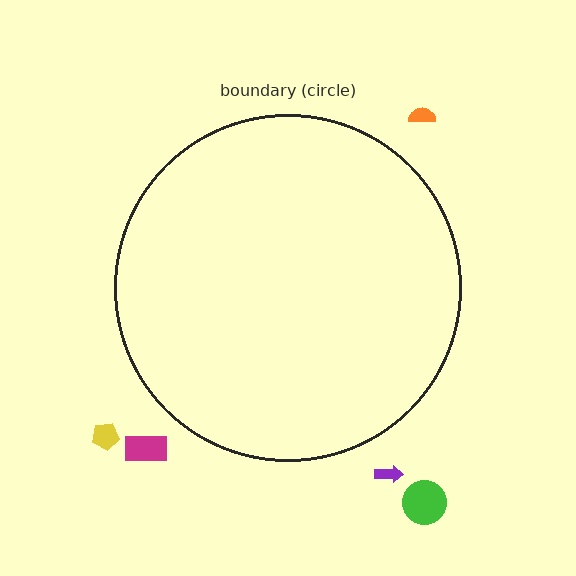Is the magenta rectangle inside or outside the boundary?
Outside.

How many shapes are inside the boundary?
0 inside, 5 outside.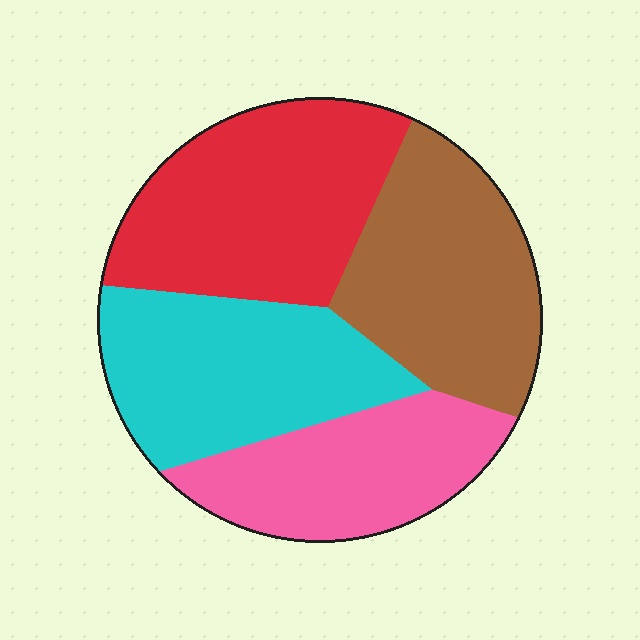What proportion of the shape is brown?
Brown takes up between a sixth and a third of the shape.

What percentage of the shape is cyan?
Cyan covers around 25% of the shape.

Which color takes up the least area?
Pink, at roughly 20%.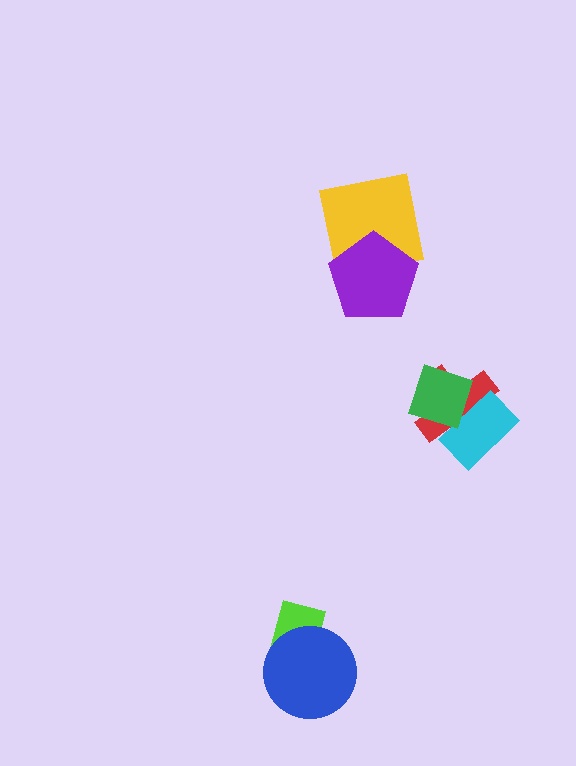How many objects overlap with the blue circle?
1 object overlaps with the blue circle.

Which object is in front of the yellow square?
The purple pentagon is in front of the yellow square.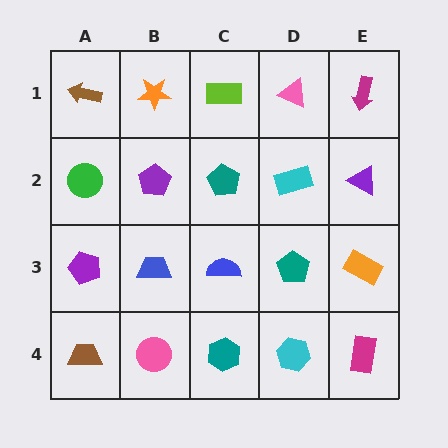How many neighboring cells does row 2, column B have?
4.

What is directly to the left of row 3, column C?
A blue trapezoid.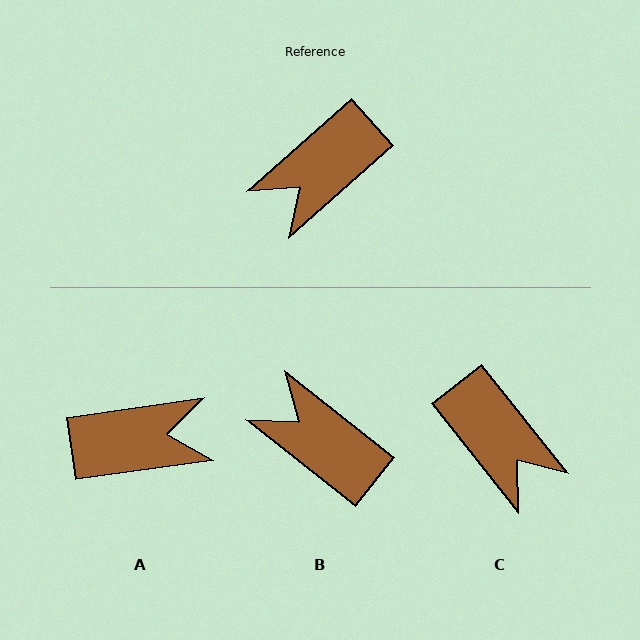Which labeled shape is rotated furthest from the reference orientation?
A, about 146 degrees away.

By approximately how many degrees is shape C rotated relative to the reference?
Approximately 87 degrees counter-clockwise.